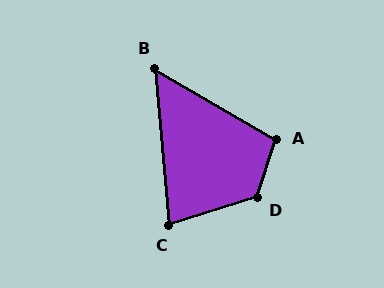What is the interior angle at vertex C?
Approximately 78 degrees (acute).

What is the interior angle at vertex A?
Approximately 102 degrees (obtuse).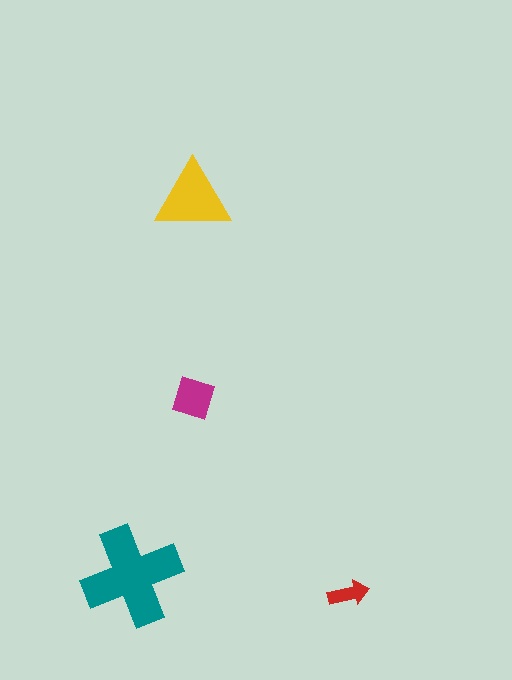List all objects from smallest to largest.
The red arrow, the magenta diamond, the yellow triangle, the teal cross.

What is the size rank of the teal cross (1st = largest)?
1st.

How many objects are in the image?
There are 4 objects in the image.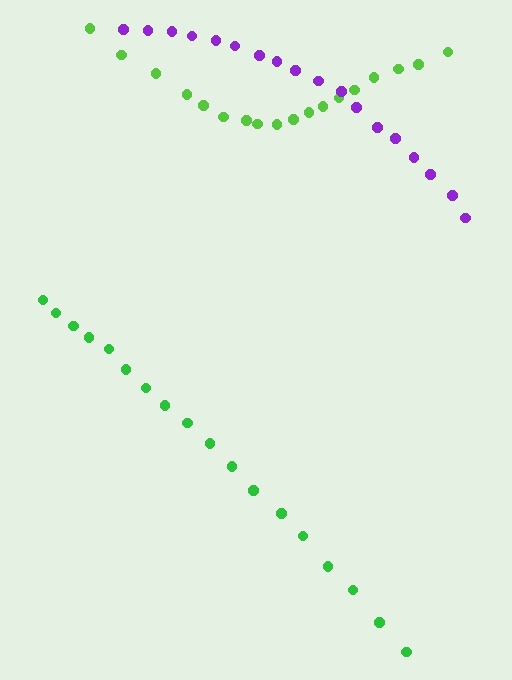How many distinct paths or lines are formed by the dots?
There are 3 distinct paths.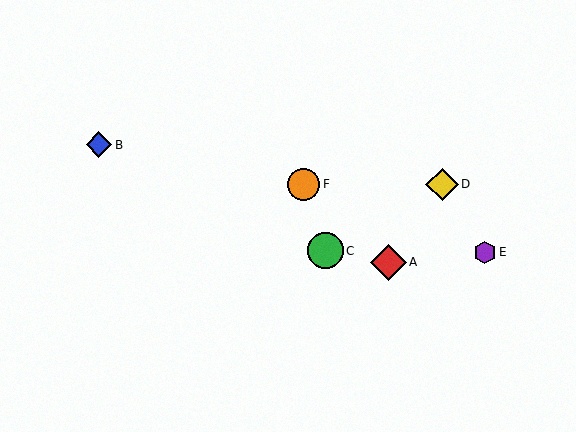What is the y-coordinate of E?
Object E is at y≈252.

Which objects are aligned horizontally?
Objects D, F are aligned horizontally.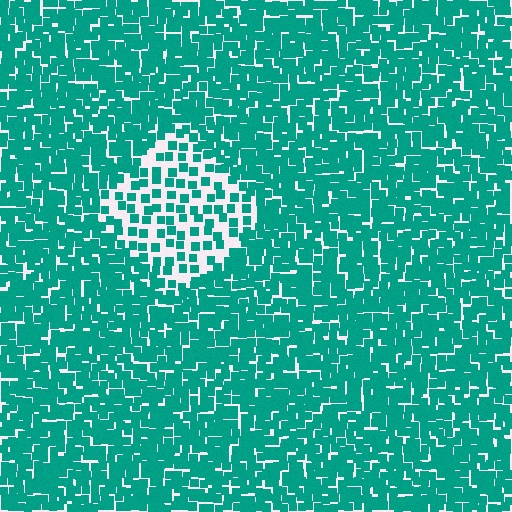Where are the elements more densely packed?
The elements are more densely packed outside the diamond boundary.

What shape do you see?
I see a diamond.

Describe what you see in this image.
The image contains small teal elements arranged at two different densities. A diamond-shaped region is visible where the elements are less densely packed than the surrounding area.